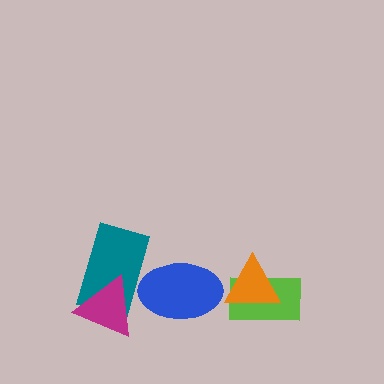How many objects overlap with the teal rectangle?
2 objects overlap with the teal rectangle.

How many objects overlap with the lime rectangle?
1 object overlaps with the lime rectangle.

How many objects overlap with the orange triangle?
1 object overlaps with the orange triangle.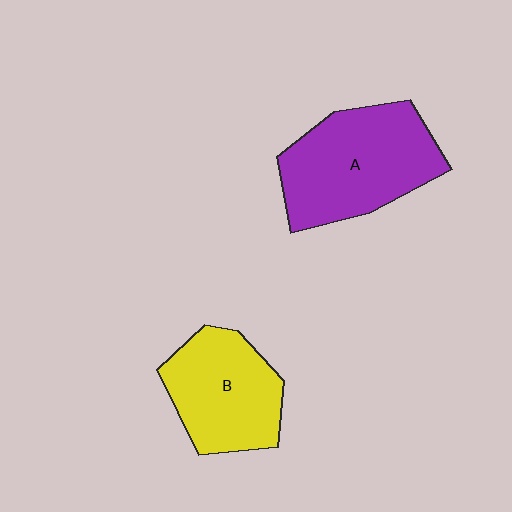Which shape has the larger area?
Shape A (purple).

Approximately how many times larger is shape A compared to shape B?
Approximately 1.3 times.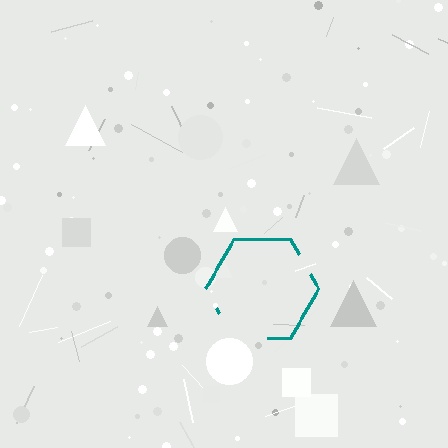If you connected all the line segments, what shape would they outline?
They would outline a hexagon.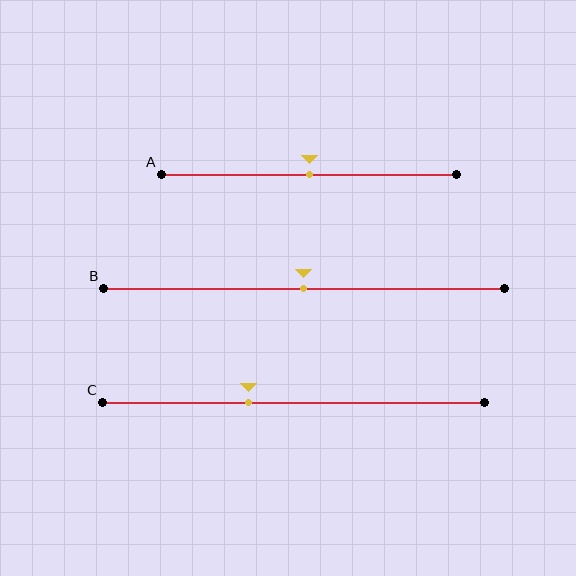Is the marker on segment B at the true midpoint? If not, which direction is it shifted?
Yes, the marker on segment B is at the true midpoint.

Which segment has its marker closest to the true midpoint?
Segment A has its marker closest to the true midpoint.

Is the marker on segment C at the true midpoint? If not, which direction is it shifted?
No, the marker on segment C is shifted to the left by about 12% of the segment length.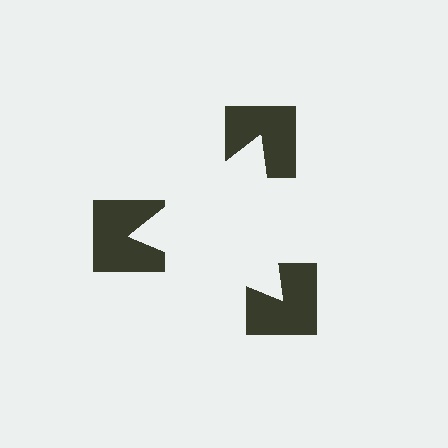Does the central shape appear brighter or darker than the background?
It typically appears slightly brighter than the background, even though no actual brightness change is drawn.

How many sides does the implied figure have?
3 sides.